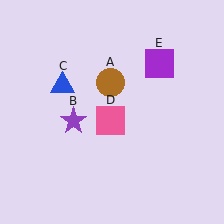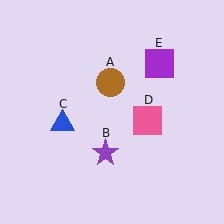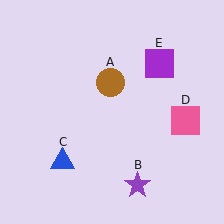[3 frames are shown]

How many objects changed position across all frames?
3 objects changed position: purple star (object B), blue triangle (object C), pink square (object D).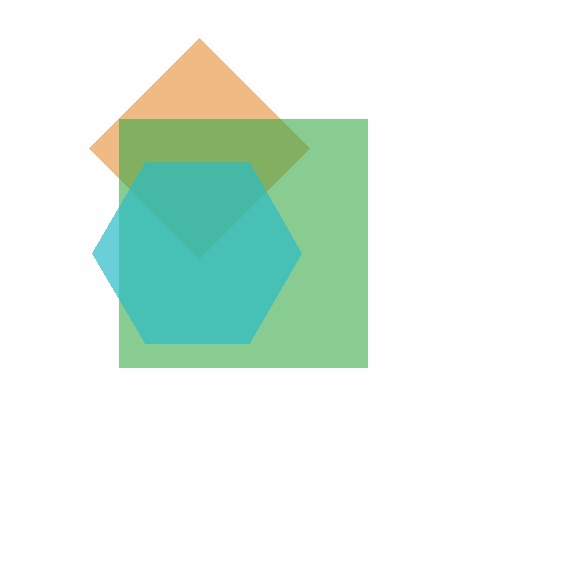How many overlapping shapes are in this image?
There are 3 overlapping shapes in the image.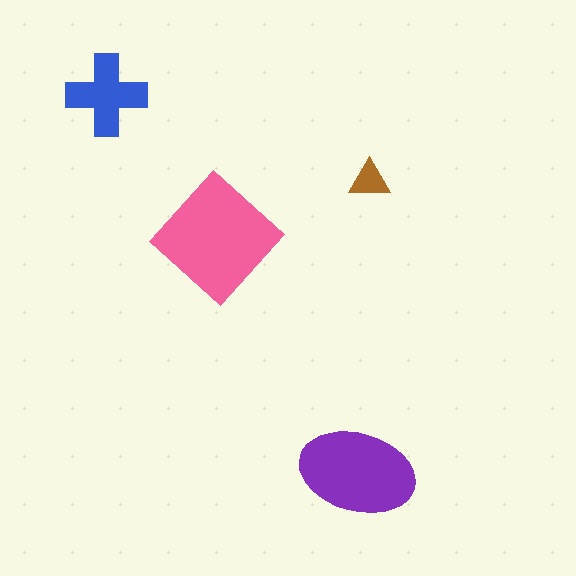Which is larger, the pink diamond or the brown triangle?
The pink diamond.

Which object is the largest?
The pink diamond.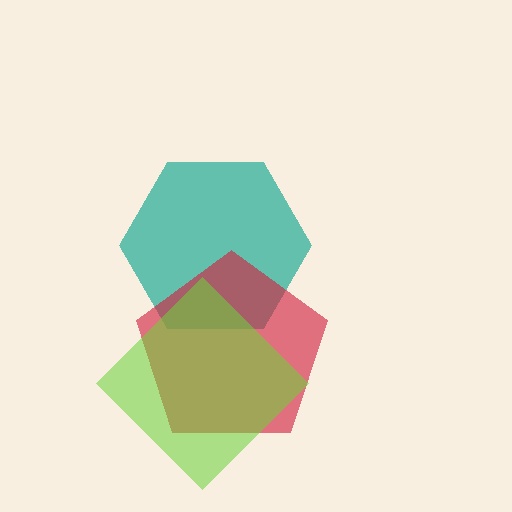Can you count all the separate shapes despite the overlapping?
Yes, there are 3 separate shapes.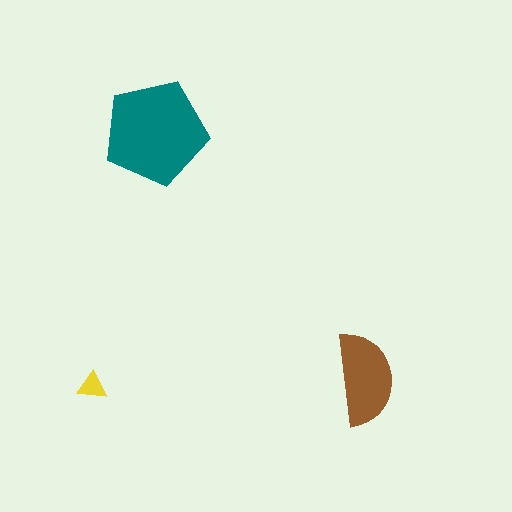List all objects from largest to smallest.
The teal pentagon, the brown semicircle, the yellow triangle.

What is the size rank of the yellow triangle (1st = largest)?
3rd.